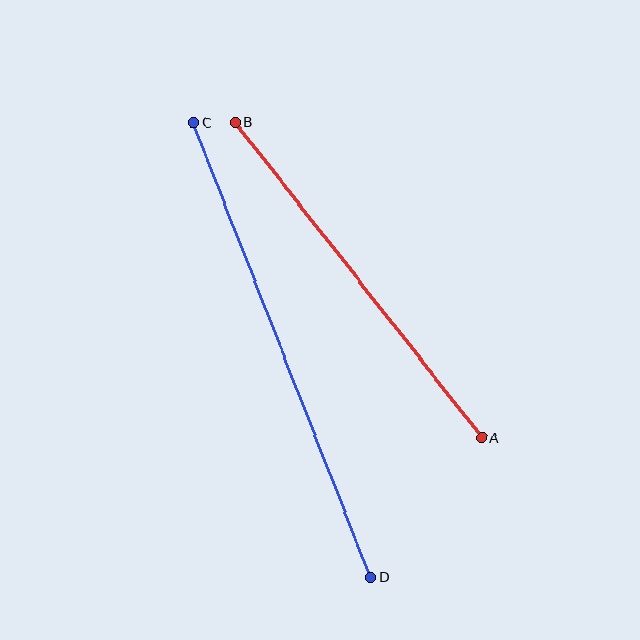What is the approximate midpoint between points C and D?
The midpoint is at approximately (282, 350) pixels.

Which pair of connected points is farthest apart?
Points C and D are farthest apart.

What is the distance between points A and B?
The distance is approximately 401 pixels.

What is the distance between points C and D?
The distance is approximately 488 pixels.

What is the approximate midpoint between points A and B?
The midpoint is at approximately (358, 280) pixels.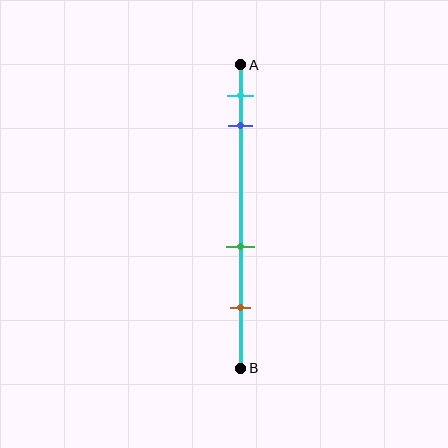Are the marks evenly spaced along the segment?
No, the marks are not evenly spaced.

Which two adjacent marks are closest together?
The cyan and blue marks are the closest adjacent pair.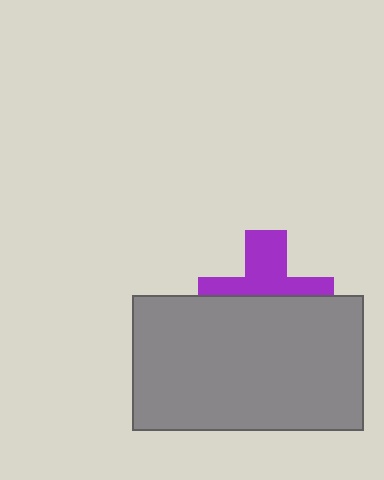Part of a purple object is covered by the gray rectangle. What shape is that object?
It is a cross.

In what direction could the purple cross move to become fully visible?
The purple cross could move up. That would shift it out from behind the gray rectangle entirely.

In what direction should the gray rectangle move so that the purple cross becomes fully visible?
The gray rectangle should move down. That is the shortest direction to clear the overlap and leave the purple cross fully visible.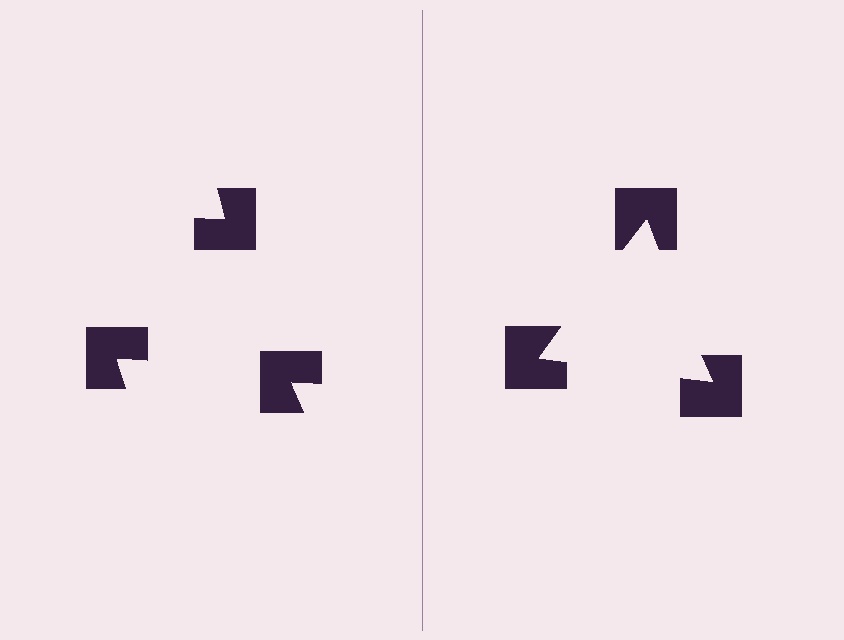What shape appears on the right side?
An illusory triangle.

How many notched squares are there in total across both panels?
6 — 3 on each side.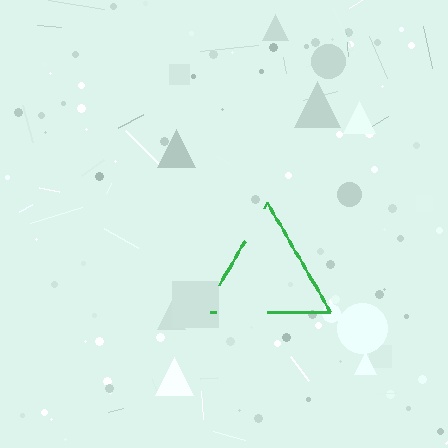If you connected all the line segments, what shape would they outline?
They would outline a triangle.